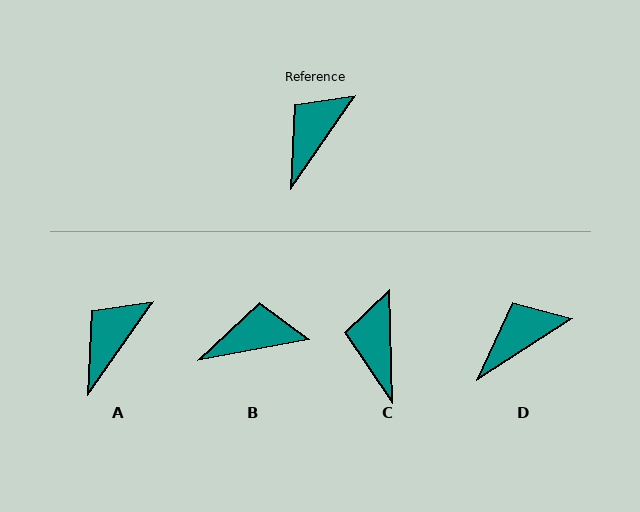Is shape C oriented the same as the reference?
No, it is off by about 36 degrees.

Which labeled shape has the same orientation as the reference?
A.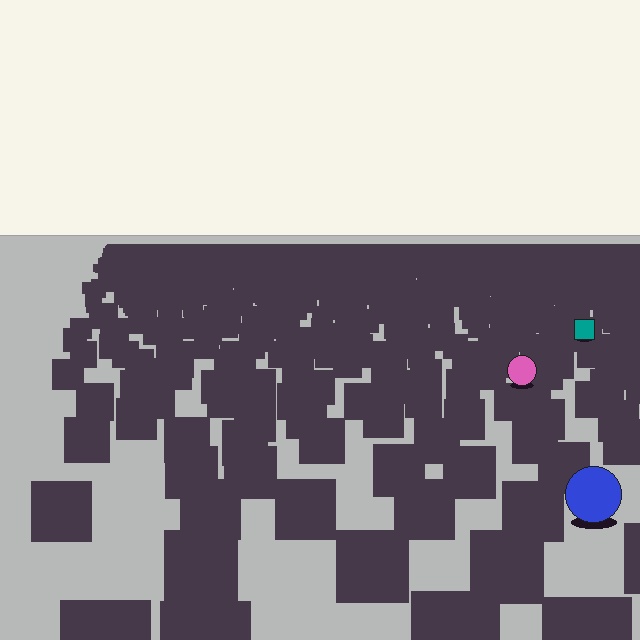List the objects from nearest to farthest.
From nearest to farthest: the blue circle, the pink circle, the teal square.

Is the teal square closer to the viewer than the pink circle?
No. The pink circle is closer — you can tell from the texture gradient: the ground texture is coarser near it.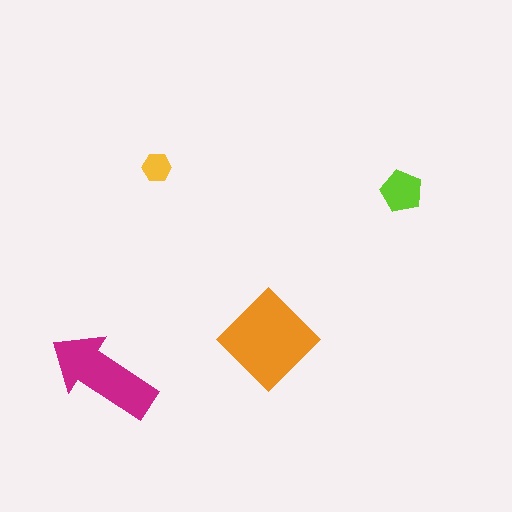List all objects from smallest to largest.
The yellow hexagon, the lime pentagon, the magenta arrow, the orange diamond.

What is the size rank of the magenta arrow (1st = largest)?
2nd.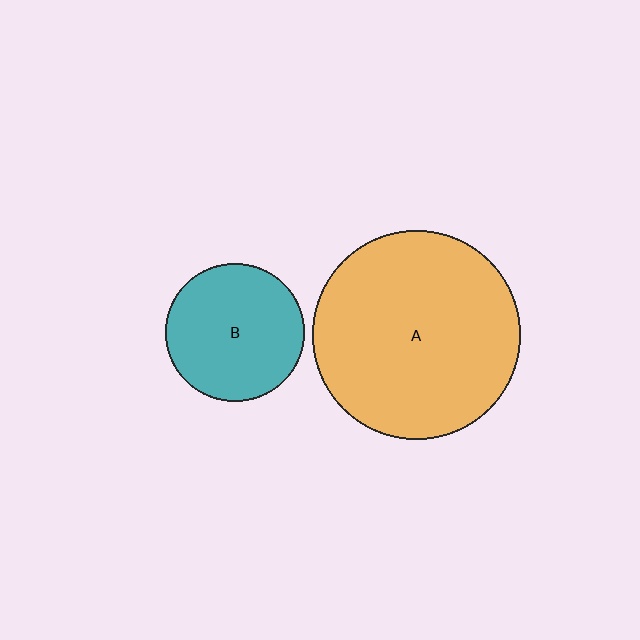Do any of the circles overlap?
No, none of the circles overlap.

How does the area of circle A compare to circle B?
Approximately 2.3 times.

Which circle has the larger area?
Circle A (orange).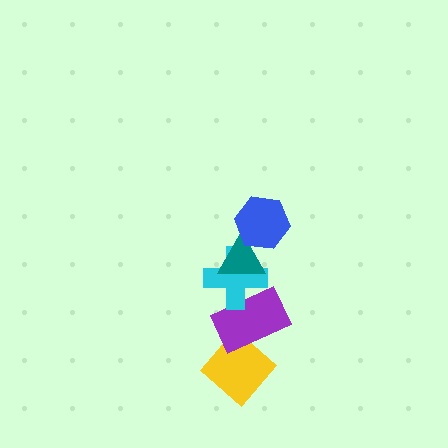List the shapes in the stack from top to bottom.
From top to bottom: the blue hexagon, the teal triangle, the cyan cross, the purple rectangle, the yellow diamond.